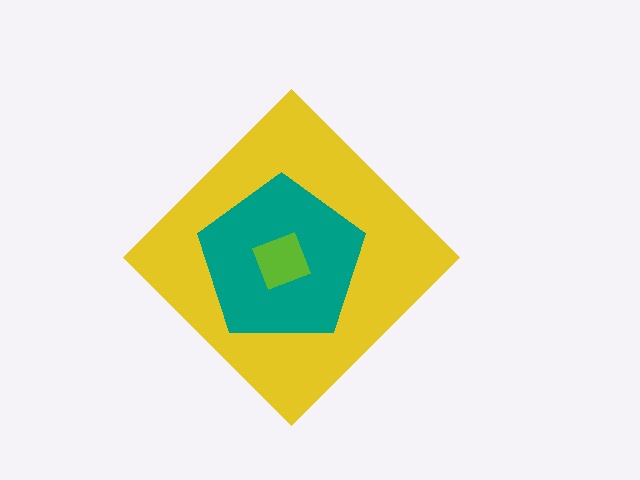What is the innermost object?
The lime square.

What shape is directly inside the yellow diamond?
The teal pentagon.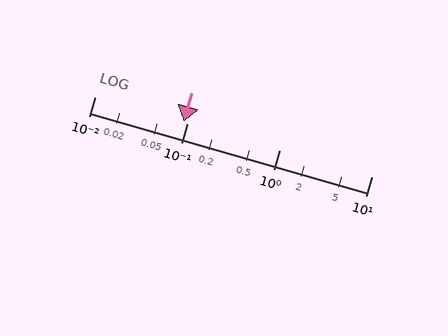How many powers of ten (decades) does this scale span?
The scale spans 3 decades, from 0.01 to 10.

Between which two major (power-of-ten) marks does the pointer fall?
The pointer is between 0.01 and 0.1.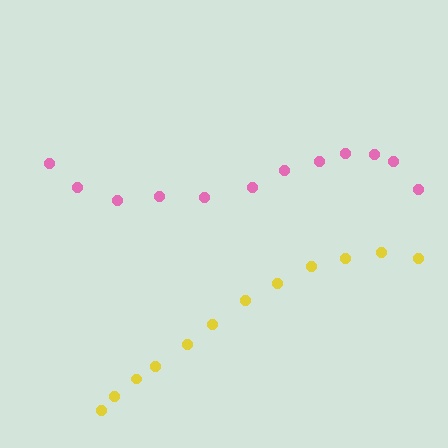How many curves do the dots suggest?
There are 2 distinct paths.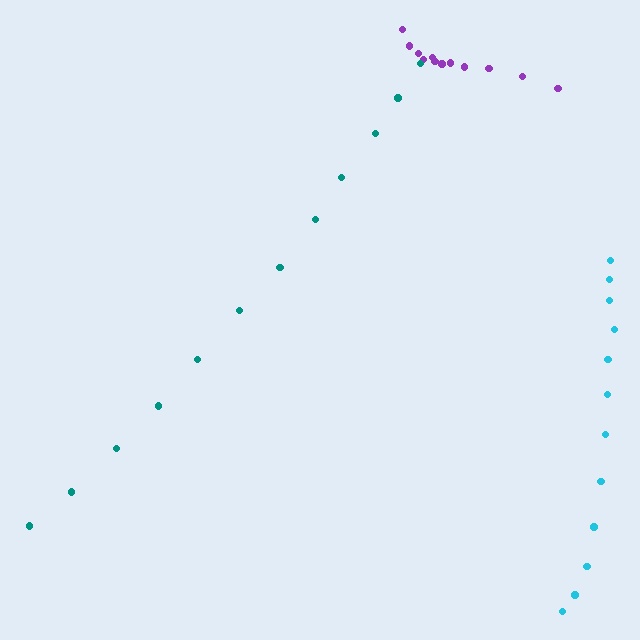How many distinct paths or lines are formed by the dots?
There are 3 distinct paths.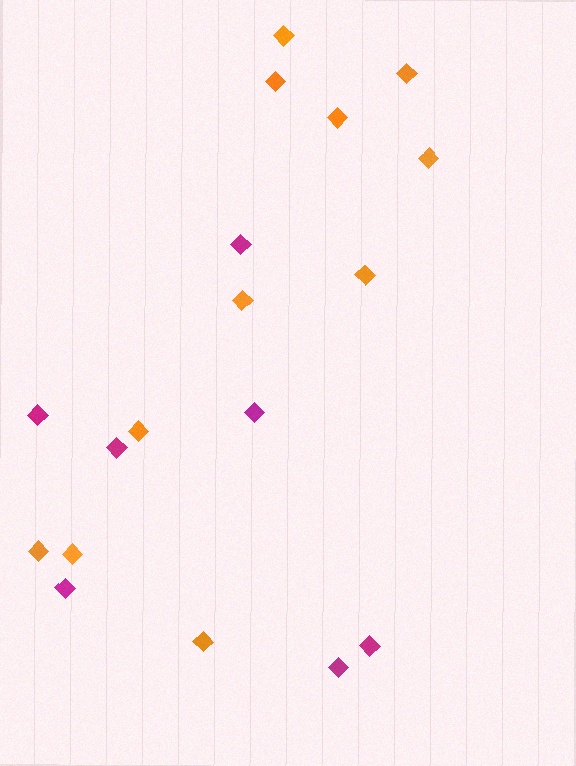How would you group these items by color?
There are 2 groups: one group of orange diamonds (11) and one group of magenta diamonds (7).